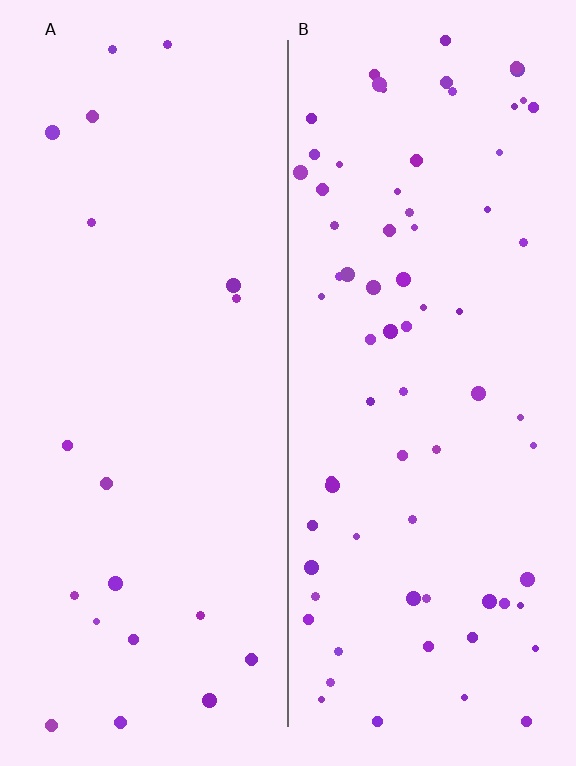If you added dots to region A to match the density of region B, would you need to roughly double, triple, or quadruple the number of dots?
Approximately quadruple.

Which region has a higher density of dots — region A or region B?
B (the right).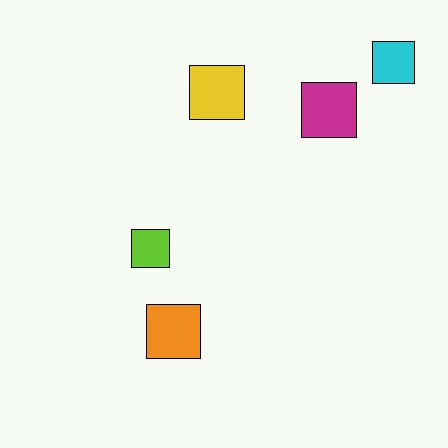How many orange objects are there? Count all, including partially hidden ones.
There is 1 orange object.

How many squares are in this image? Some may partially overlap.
There are 5 squares.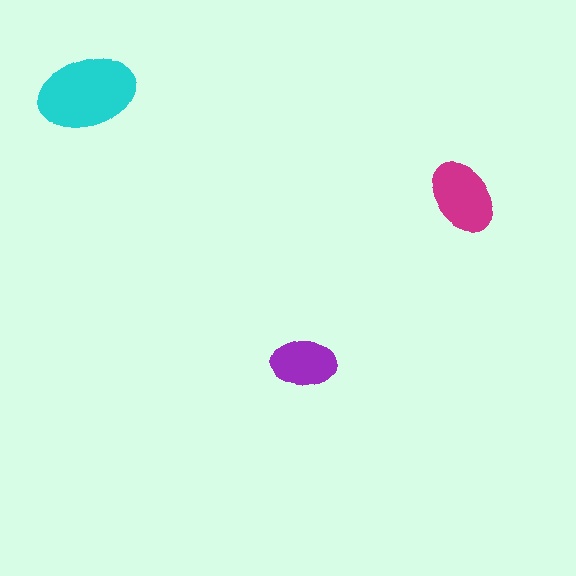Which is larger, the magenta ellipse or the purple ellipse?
The magenta one.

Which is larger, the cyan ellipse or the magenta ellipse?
The cyan one.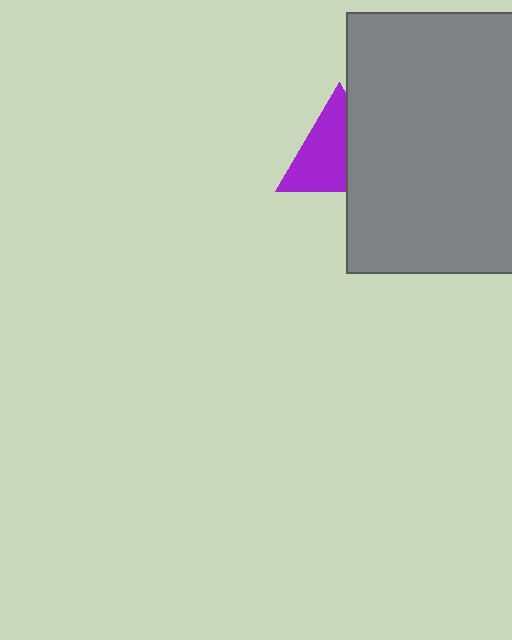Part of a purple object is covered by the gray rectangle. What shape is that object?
It is a triangle.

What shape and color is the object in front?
The object in front is a gray rectangle.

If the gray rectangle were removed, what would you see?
You would see the complete purple triangle.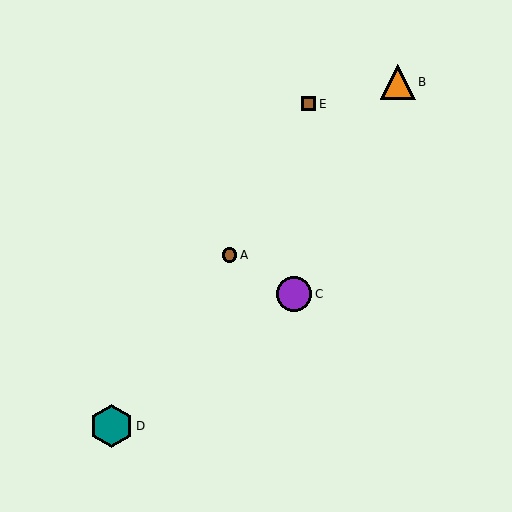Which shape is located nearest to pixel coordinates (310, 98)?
The brown square (labeled E) at (309, 104) is nearest to that location.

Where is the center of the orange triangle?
The center of the orange triangle is at (398, 82).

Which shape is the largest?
The teal hexagon (labeled D) is the largest.